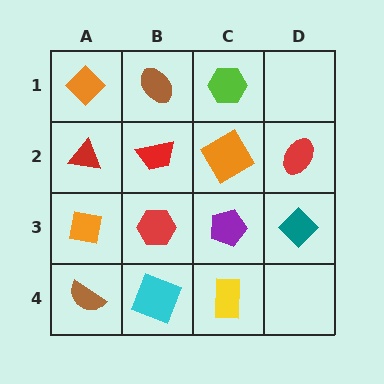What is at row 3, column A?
An orange square.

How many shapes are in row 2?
4 shapes.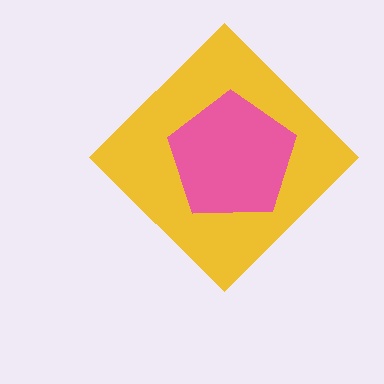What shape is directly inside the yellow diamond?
The pink pentagon.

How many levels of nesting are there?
2.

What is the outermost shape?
The yellow diamond.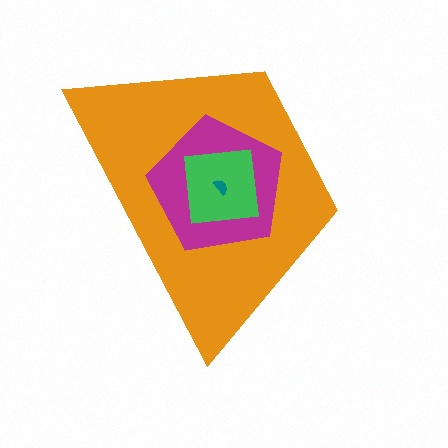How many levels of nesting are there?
4.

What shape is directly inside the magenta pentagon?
The green square.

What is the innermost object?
The teal semicircle.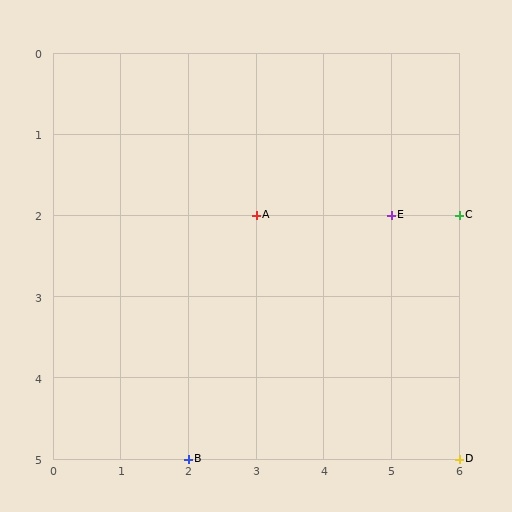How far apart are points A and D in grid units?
Points A and D are 3 columns and 3 rows apart (about 4.2 grid units diagonally).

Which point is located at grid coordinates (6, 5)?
Point D is at (6, 5).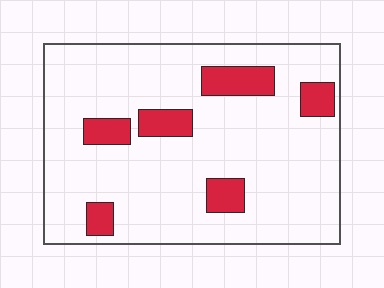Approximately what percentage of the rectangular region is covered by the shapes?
Approximately 15%.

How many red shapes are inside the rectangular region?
6.